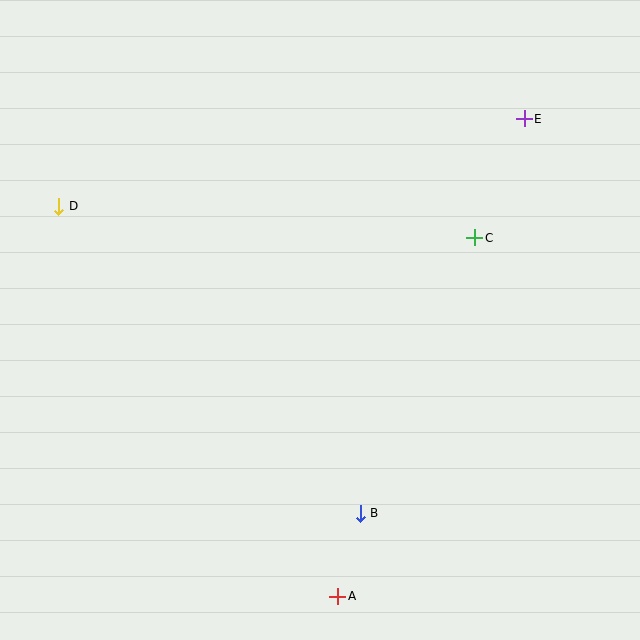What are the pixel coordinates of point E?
Point E is at (524, 119).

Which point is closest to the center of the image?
Point C at (475, 238) is closest to the center.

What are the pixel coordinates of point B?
Point B is at (360, 513).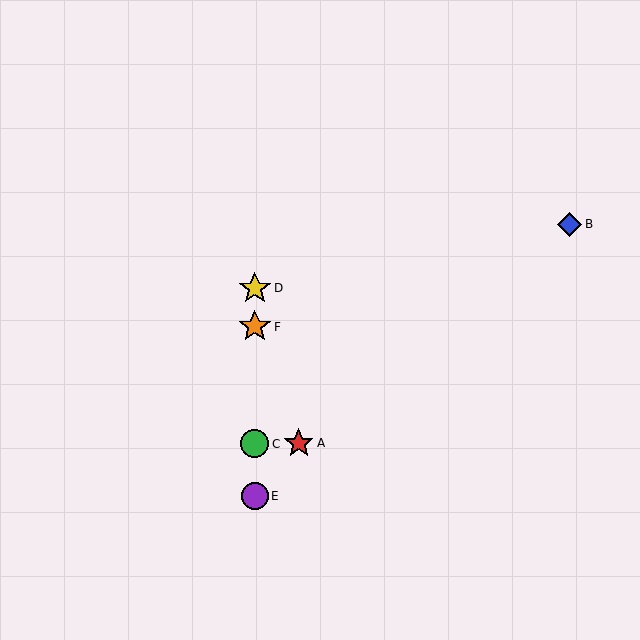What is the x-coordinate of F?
Object F is at x≈255.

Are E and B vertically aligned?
No, E is at x≈255 and B is at x≈570.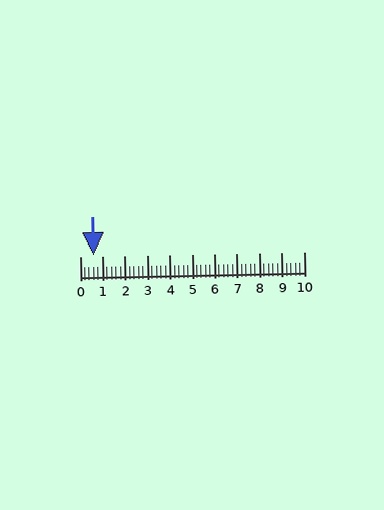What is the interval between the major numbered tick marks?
The major tick marks are spaced 1 units apart.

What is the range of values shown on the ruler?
The ruler shows values from 0 to 10.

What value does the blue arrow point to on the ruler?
The blue arrow points to approximately 0.6.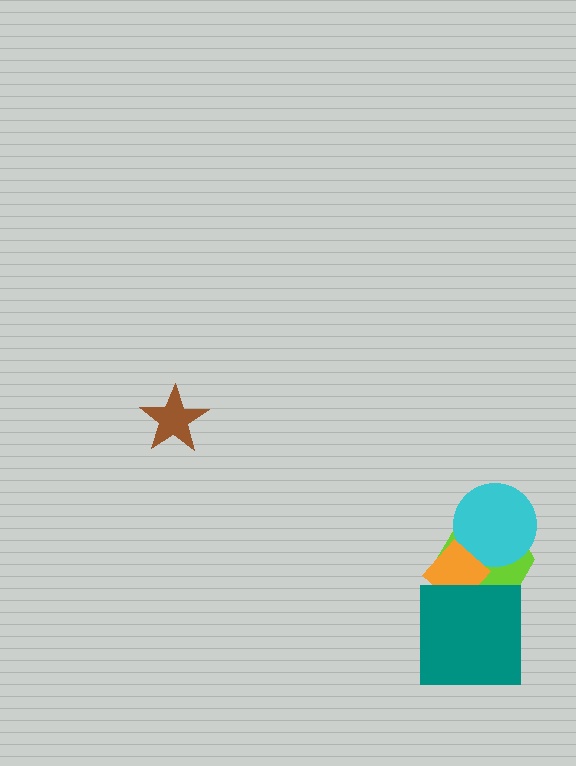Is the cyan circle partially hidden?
Yes, it is partially covered by another shape.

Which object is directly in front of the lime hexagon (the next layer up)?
The cyan circle is directly in front of the lime hexagon.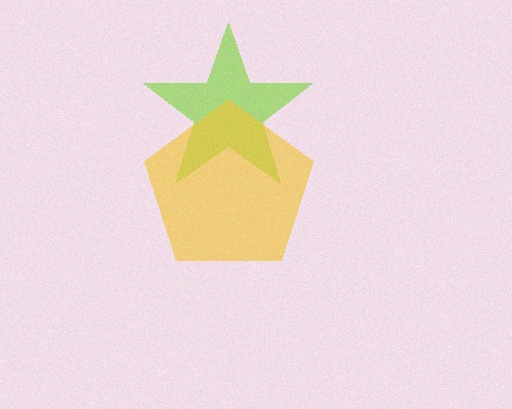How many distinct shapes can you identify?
There are 2 distinct shapes: a lime star, a yellow pentagon.